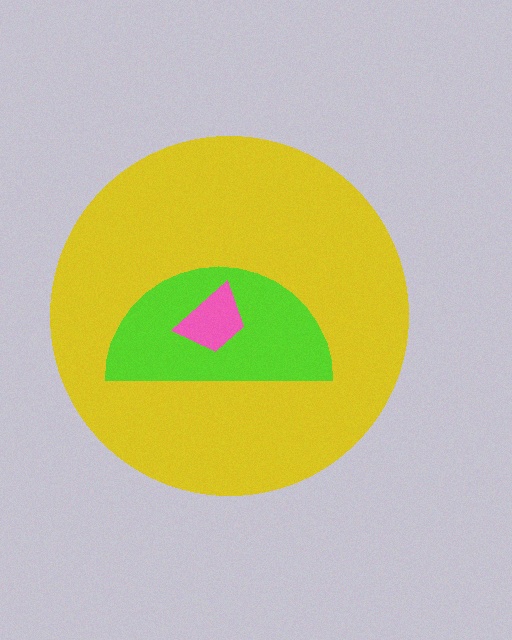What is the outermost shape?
The yellow circle.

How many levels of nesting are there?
3.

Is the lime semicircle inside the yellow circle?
Yes.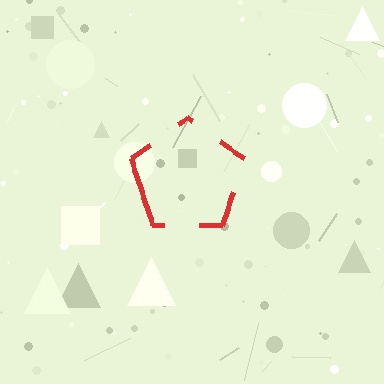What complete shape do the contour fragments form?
The contour fragments form a pentagon.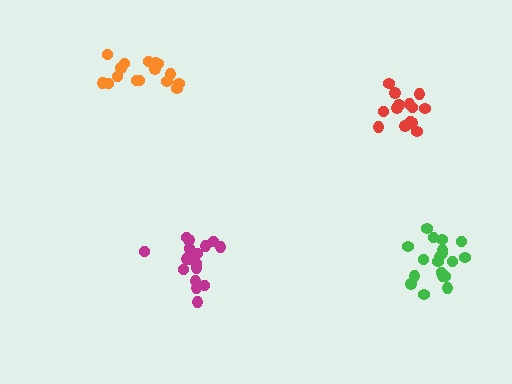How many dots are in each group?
Group 1: 14 dots, Group 2: 19 dots, Group 3: 17 dots, Group 4: 19 dots (69 total).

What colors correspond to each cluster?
The clusters are colored: red, green, orange, magenta.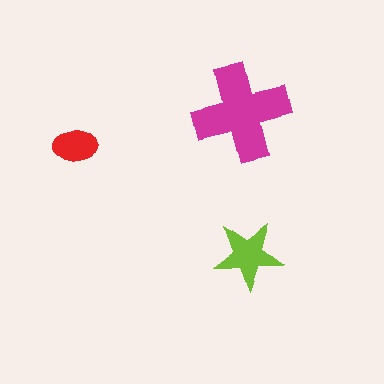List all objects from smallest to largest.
The red ellipse, the lime star, the magenta cross.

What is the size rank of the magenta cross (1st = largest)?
1st.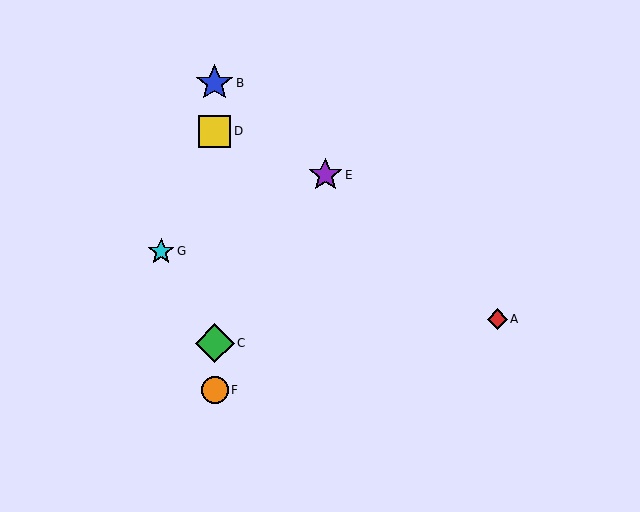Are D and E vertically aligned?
No, D is at x≈215 and E is at x≈325.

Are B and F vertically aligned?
Yes, both are at x≈215.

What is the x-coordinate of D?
Object D is at x≈215.